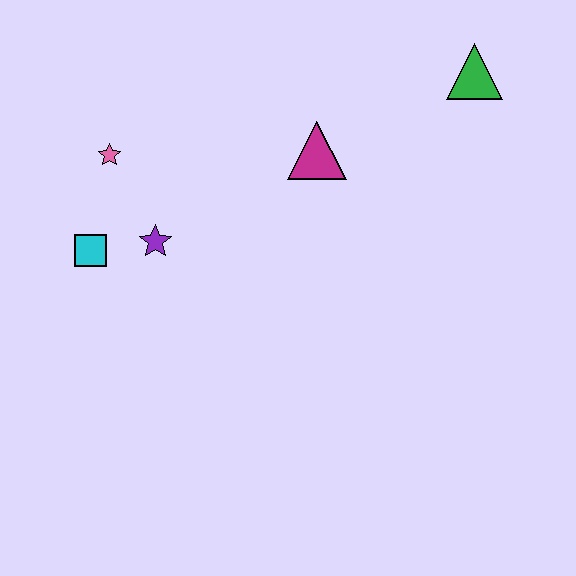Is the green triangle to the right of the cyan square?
Yes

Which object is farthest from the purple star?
The green triangle is farthest from the purple star.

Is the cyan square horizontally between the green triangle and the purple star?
No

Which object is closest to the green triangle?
The magenta triangle is closest to the green triangle.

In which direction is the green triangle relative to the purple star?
The green triangle is to the right of the purple star.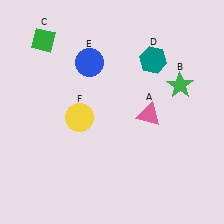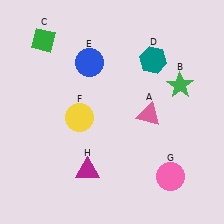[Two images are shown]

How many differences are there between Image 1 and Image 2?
There are 2 differences between the two images.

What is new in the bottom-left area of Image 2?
A magenta triangle (H) was added in the bottom-left area of Image 2.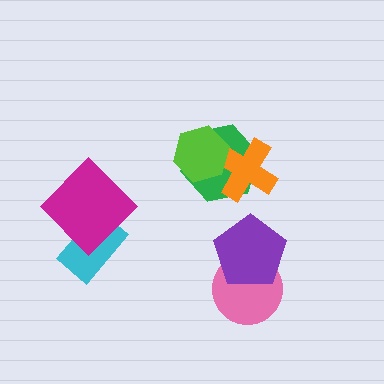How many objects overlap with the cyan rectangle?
1 object overlaps with the cyan rectangle.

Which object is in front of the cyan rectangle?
The magenta diamond is in front of the cyan rectangle.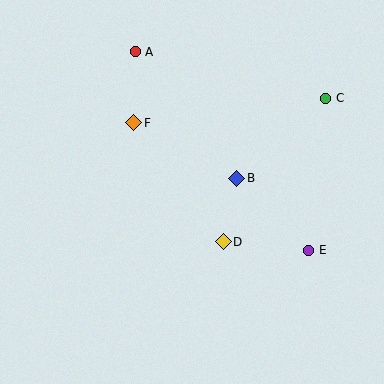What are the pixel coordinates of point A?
Point A is at (135, 52).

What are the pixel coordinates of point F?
Point F is at (134, 123).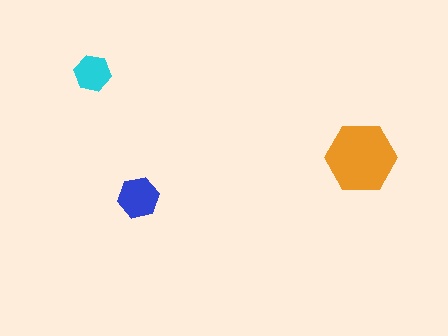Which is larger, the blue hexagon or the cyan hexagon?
The blue one.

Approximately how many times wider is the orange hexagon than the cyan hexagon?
About 2 times wider.